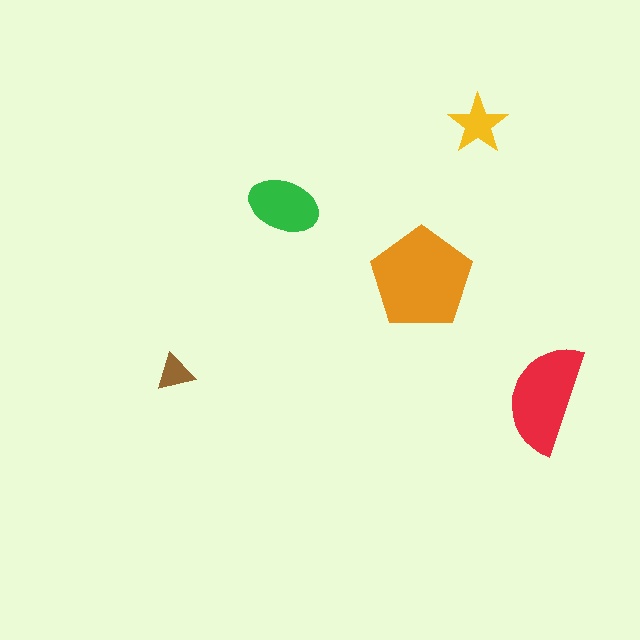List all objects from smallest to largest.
The brown triangle, the yellow star, the green ellipse, the red semicircle, the orange pentagon.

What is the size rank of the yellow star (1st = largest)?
4th.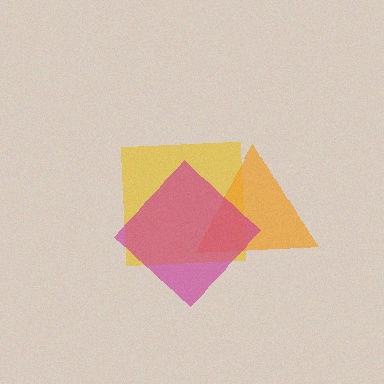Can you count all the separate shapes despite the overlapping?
Yes, there are 3 separate shapes.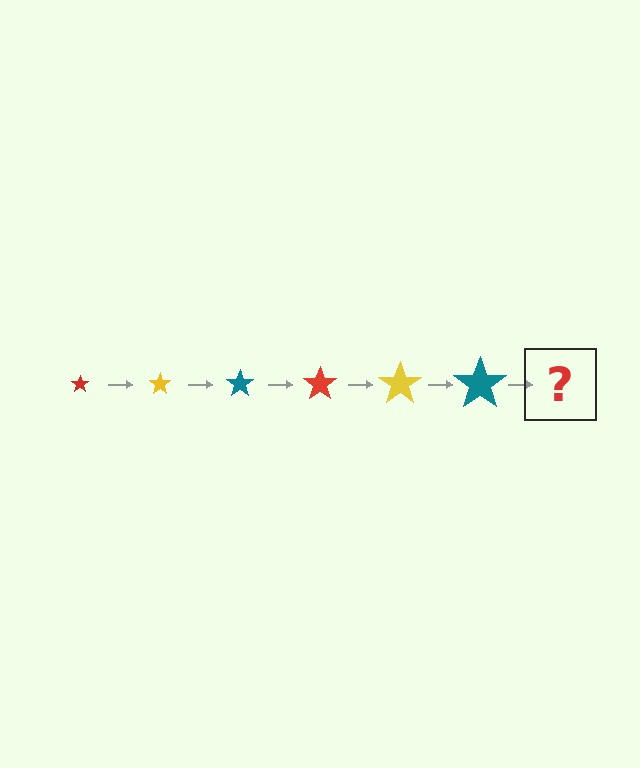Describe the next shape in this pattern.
It should be a red star, larger than the previous one.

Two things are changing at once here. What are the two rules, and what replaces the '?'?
The two rules are that the star grows larger each step and the color cycles through red, yellow, and teal. The '?' should be a red star, larger than the previous one.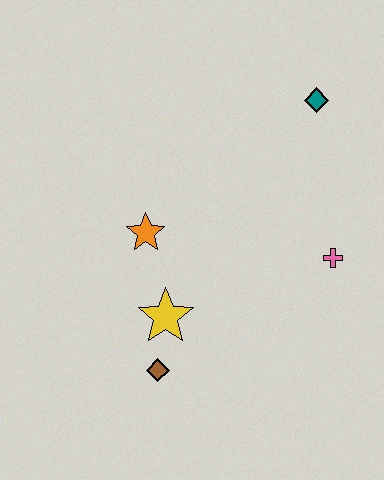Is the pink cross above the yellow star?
Yes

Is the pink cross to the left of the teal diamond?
No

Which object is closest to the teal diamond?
The pink cross is closest to the teal diamond.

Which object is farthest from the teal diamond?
The brown diamond is farthest from the teal diamond.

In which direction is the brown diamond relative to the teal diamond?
The brown diamond is below the teal diamond.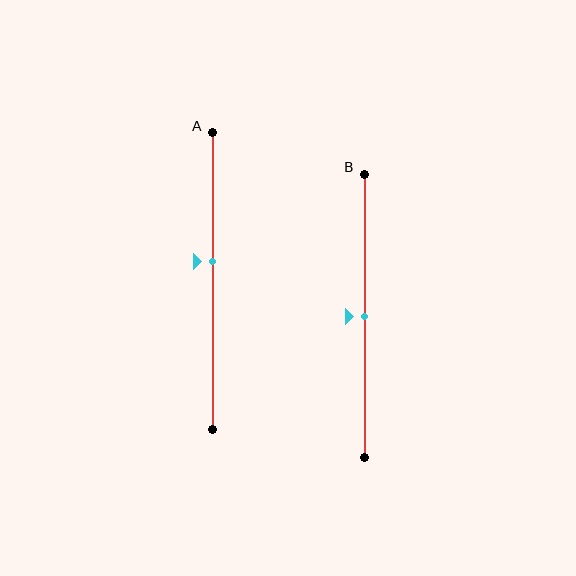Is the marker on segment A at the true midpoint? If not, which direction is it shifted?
No, the marker on segment A is shifted upward by about 7% of the segment length.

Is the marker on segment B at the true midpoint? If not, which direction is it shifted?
Yes, the marker on segment B is at the true midpoint.